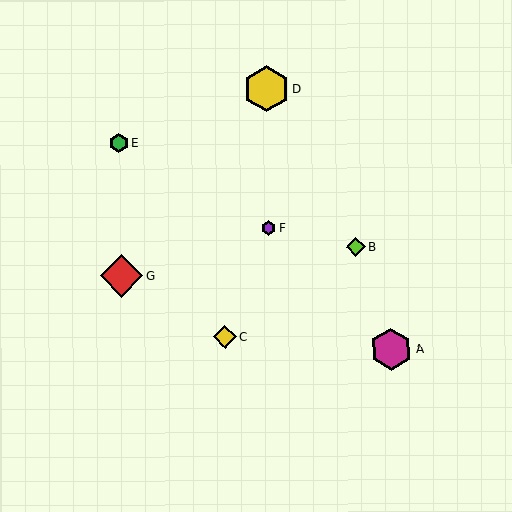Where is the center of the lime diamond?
The center of the lime diamond is at (355, 247).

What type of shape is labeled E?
Shape E is a green hexagon.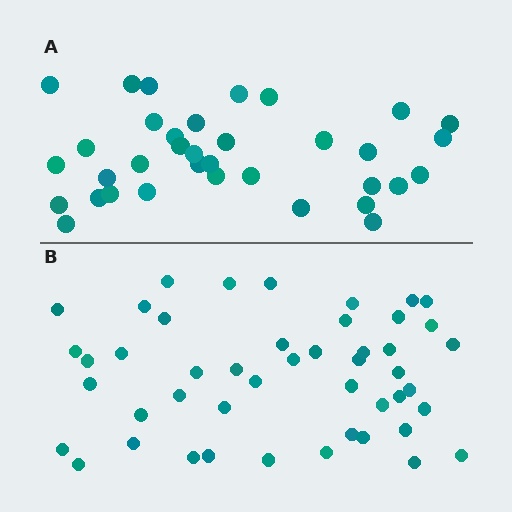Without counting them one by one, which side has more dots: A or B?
Region B (the bottom region) has more dots.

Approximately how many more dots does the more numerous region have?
Region B has roughly 12 or so more dots than region A.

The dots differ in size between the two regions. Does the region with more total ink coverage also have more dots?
No. Region A has more total ink coverage because its dots are larger, but region B actually contains more individual dots. Total area can be misleading — the number of items is what matters here.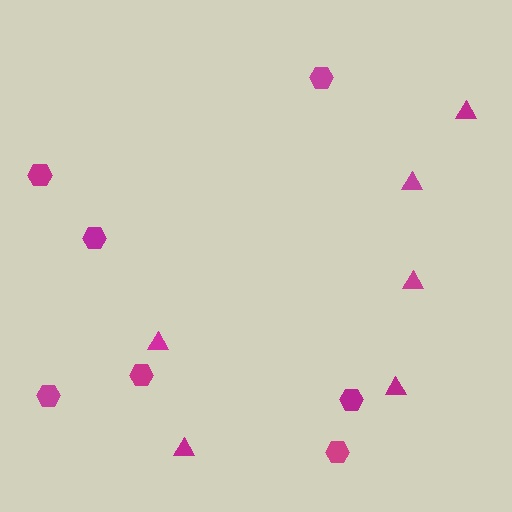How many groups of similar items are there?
There are 2 groups: one group of hexagons (7) and one group of triangles (6).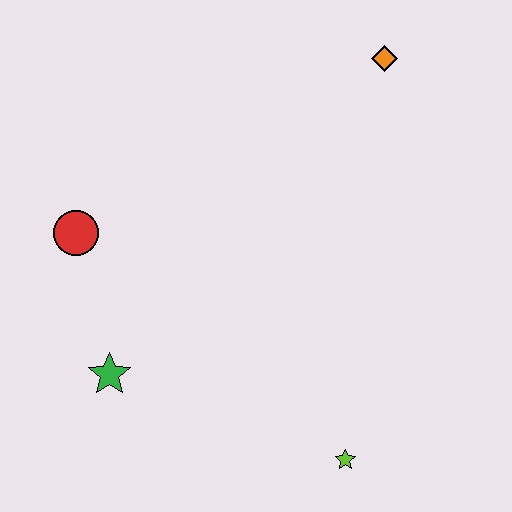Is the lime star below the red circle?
Yes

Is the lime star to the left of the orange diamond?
Yes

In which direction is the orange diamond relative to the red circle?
The orange diamond is to the right of the red circle.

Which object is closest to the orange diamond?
The red circle is closest to the orange diamond.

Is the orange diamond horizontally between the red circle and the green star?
No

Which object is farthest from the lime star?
The orange diamond is farthest from the lime star.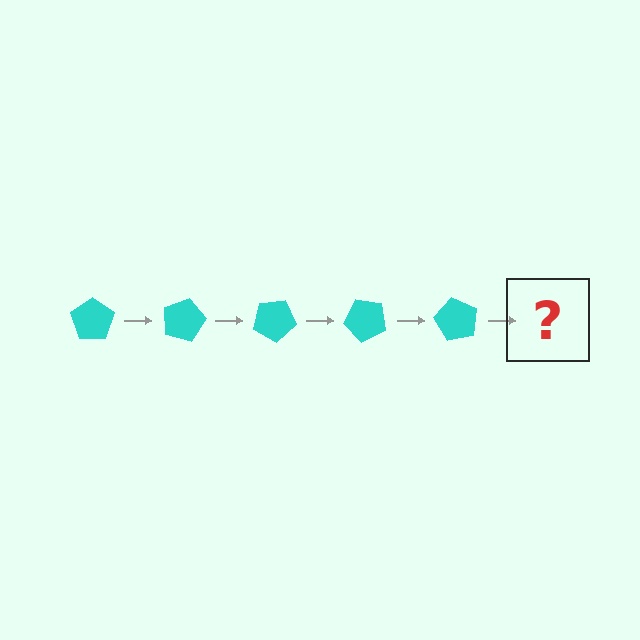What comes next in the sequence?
The next element should be a cyan pentagon rotated 75 degrees.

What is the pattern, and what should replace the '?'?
The pattern is that the pentagon rotates 15 degrees each step. The '?' should be a cyan pentagon rotated 75 degrees.